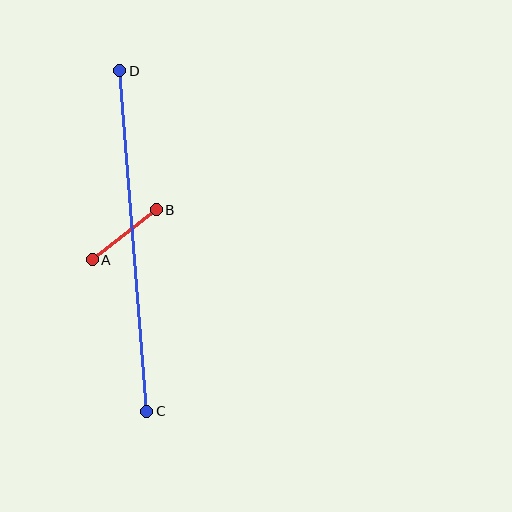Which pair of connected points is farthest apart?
Points C and D are farthest apart.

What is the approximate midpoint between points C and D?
The midpoint is at approximately (133, 241) pixels.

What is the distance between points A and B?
The distance is approximately 81 pixels.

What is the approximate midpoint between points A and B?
The midpoint is at approximately (124, 235) pixels.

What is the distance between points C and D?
The distance is approximately 342 pixels.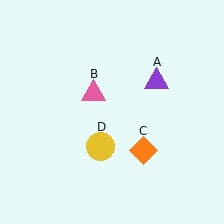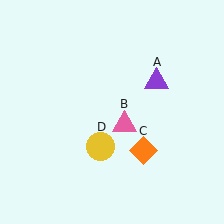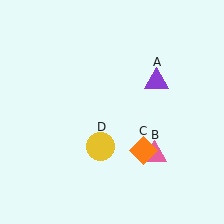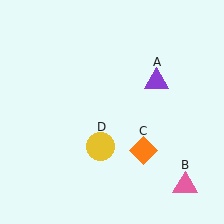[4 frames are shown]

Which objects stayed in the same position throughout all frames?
Purple triangle (object A) and orange diamond (object C) and yellow circle (object D) remained stationary.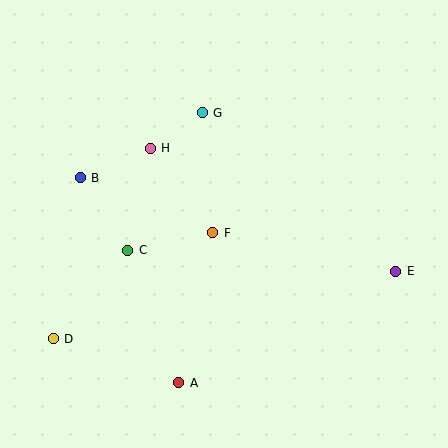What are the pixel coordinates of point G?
Point G is at (202, 113).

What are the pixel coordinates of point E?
Point E is at (396, 271).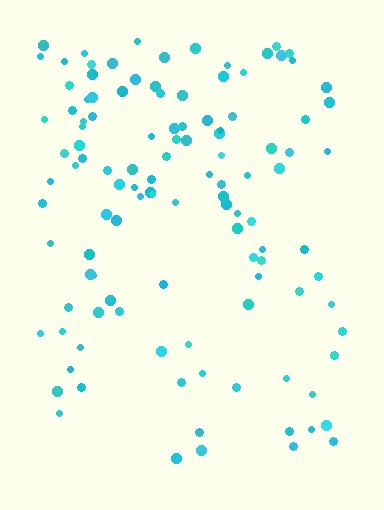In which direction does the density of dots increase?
From bottom to top, with the top side densest.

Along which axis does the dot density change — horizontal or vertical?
Vertical.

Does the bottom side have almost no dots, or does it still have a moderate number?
Still a moderate number, just noticeably fewer than the top.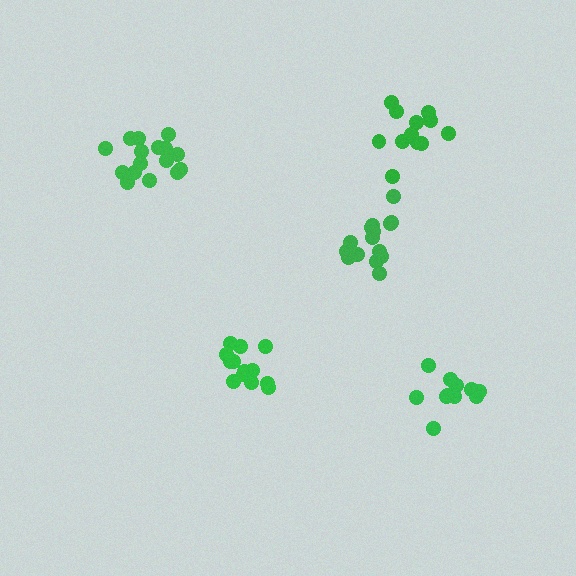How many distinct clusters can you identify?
There are 5 distinct clusters.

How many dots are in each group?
Group 1: 13 dots, Group 2: 15 dots, Group 3: 11 dots, Group 4: 12 dots, Group 5: 16 dots (67 total).